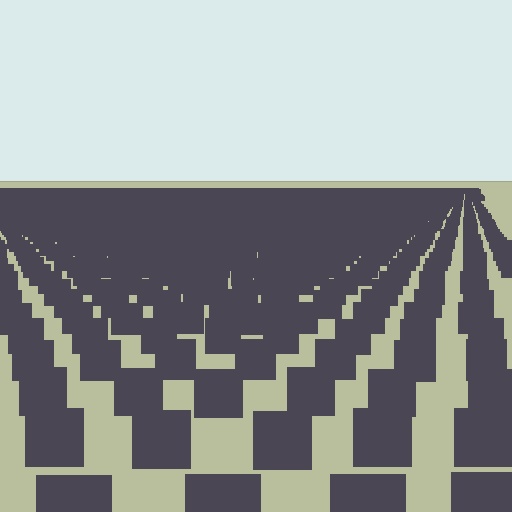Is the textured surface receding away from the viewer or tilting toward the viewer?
The surface is receding away from the viewer. Texture elements get smaller and denser toward the top.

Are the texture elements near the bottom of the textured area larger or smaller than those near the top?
Larger. Near the bottom, elements are closer to the viewer and appear at a bigger on-screen size.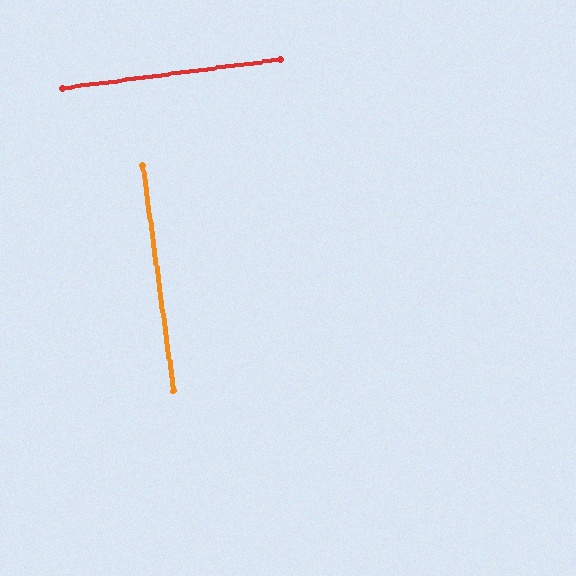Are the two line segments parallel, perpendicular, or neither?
Perpendicular — they meet at approximately 90°.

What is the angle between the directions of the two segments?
Approximately 90 degrees.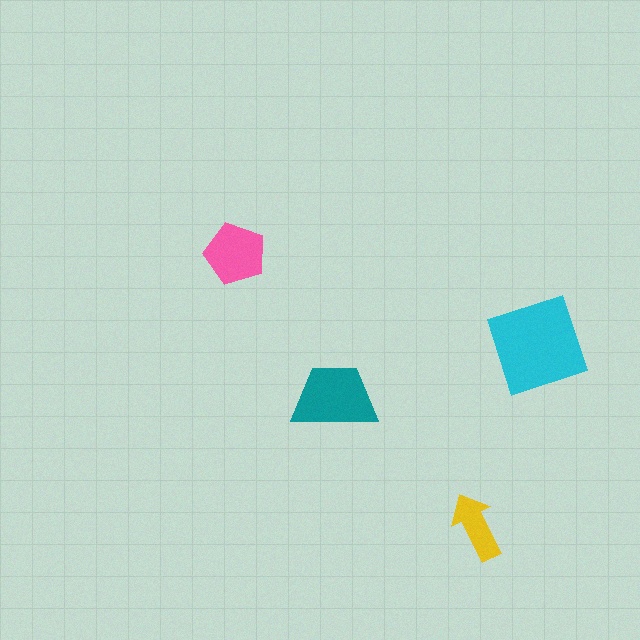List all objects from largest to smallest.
The cyan square, the teal trapezoid, the pink pentagon, the yellow arrow.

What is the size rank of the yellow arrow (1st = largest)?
4th.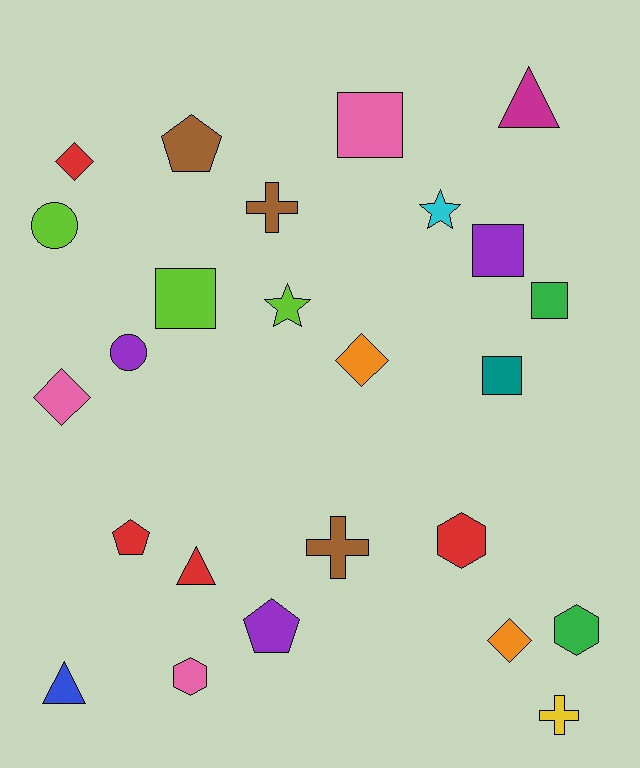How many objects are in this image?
There are 25 objects.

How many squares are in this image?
There are 5 squares.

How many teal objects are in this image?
There is 1 teal object.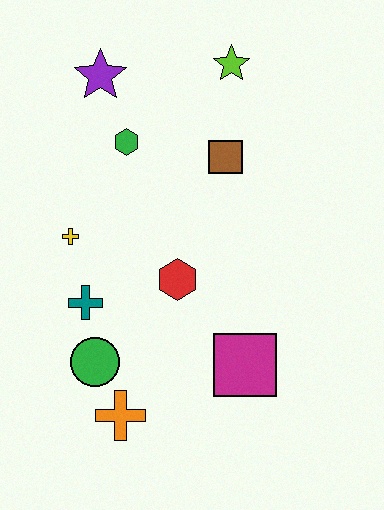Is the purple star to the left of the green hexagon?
Yes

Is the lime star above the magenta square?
Yes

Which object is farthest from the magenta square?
The purple star is farthest from the magenta square.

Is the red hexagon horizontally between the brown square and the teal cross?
Yes